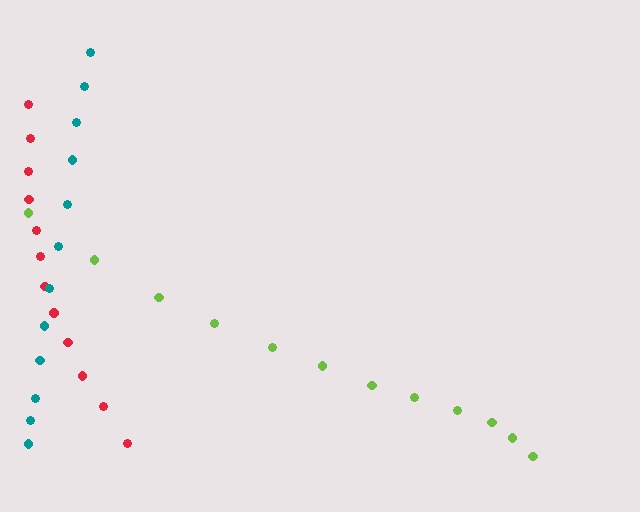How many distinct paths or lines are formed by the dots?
There are 3 distinct paths.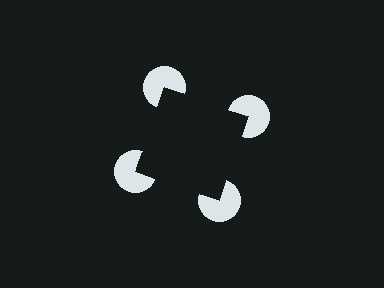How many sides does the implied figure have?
4 sides.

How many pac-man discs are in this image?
There are 4 — one at each vertex of the illusory square.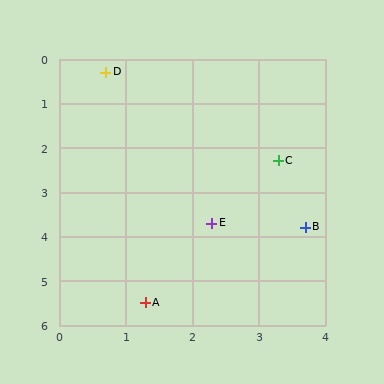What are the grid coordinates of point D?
Point D is at approximately (0.7, 0.3).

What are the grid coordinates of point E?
Point E is at approximately (2.3, 3.7).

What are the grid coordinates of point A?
Point A is at approximately (1.3, 5.5).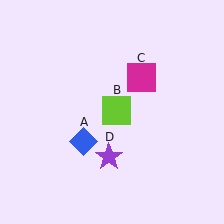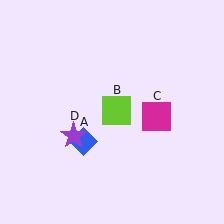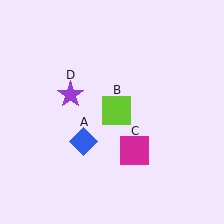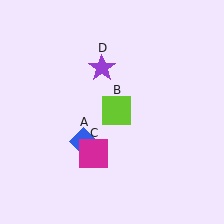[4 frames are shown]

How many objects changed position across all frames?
2 objects changed position: magenta square (object C), purple star (object D).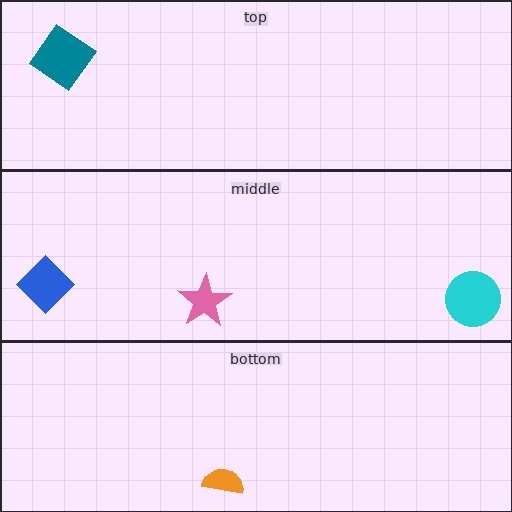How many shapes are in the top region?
1.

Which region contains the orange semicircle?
The bottom region.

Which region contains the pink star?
The middle region.